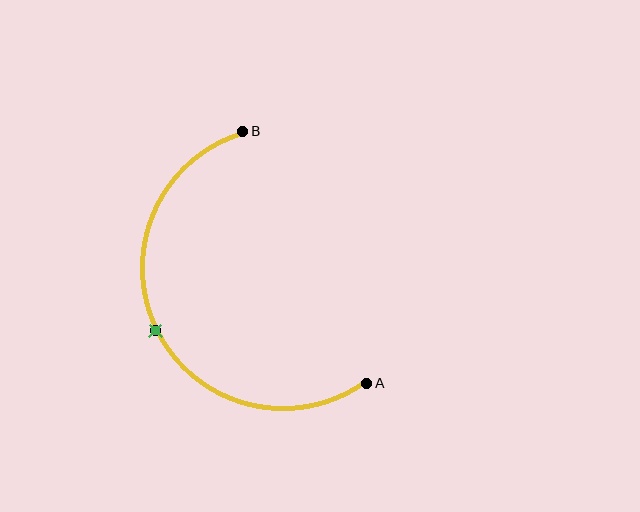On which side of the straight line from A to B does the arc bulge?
The arc bulges to the left of the straight line connecting A and B.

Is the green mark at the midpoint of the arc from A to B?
Yes. The green mark lies on the arc at equal arc-length from both A and B — it is the arc midpoint.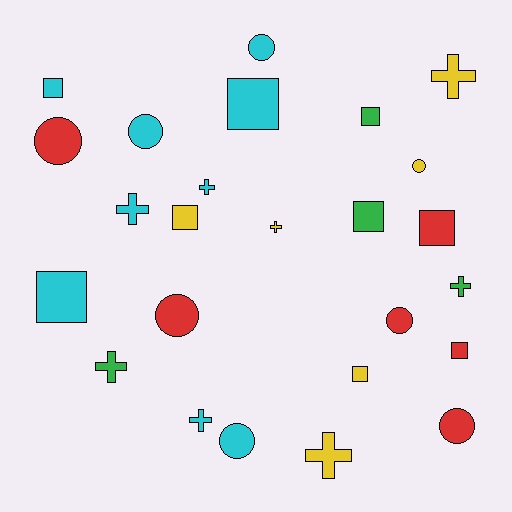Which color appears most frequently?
Cyan, with 9 objects.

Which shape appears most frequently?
Square, with 9 objects.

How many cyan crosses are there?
There are 3 cyan crosses.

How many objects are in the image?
There are 25 objects.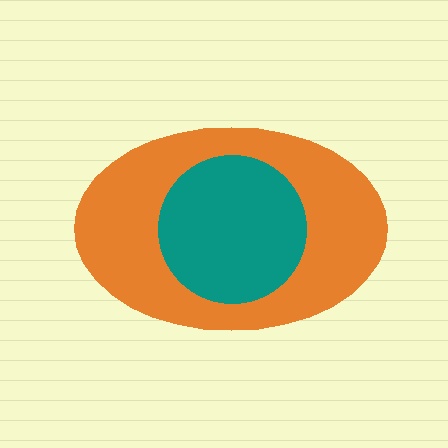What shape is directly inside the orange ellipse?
The teal circle.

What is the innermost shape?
The teal circle.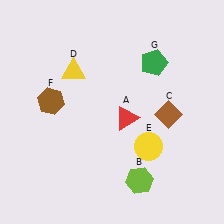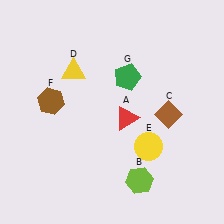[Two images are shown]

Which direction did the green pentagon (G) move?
The green pentagon (G) moved left.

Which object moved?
The green pentagon (G) moved left.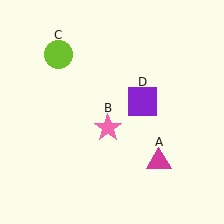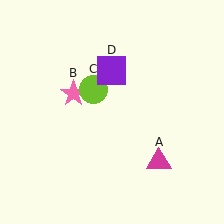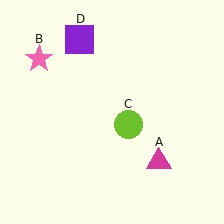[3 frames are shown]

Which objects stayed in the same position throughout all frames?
Magenta triangle (object A) remained stationary.